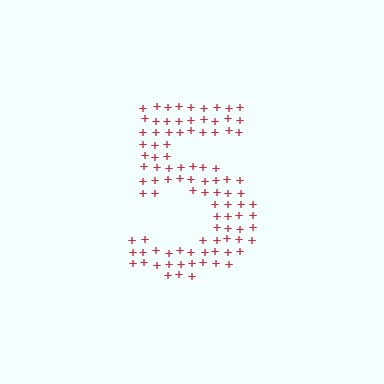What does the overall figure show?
The overall figure shows the digit 5.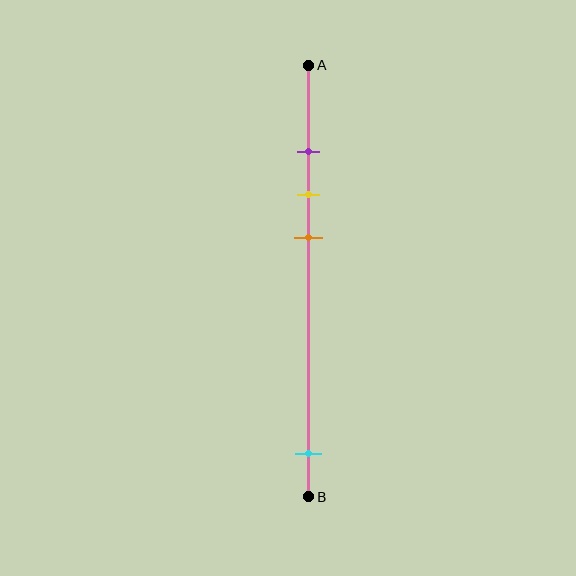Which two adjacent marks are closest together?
The purple and yellow marks are the closest adjacent pair.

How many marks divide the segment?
There are 4 marks dividing the segment.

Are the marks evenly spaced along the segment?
No, the marks are not evenly spaced.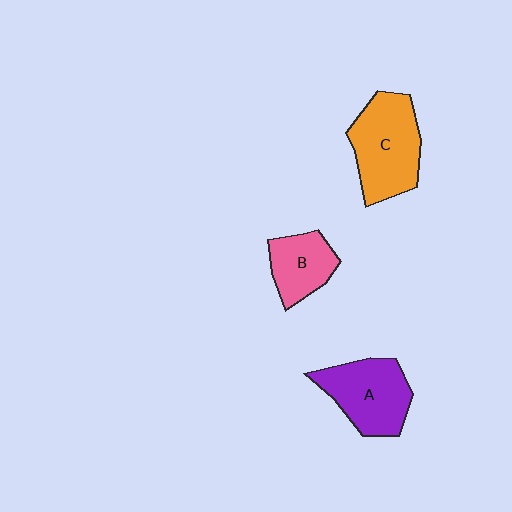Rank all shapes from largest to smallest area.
From largest to smallest: C (orange), A (purple), B (pink).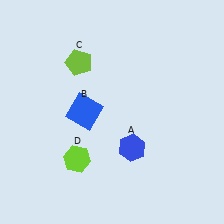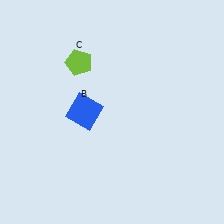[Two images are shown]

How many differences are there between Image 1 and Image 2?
There are 2 differences between the two images.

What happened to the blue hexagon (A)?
The blue hexagon (A) was removed in Image 2. It was in the bottom-right area of Image 1.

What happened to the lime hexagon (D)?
The lime hexagon (D) was removed in Image 2. It was in the bottom-left area of Image 1.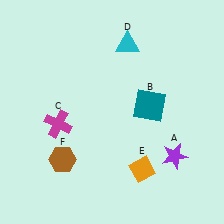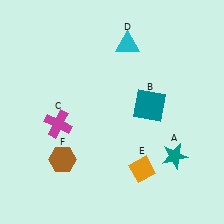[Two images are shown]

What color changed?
The star (A) changed from purple in Image 1 to teal in Image 2.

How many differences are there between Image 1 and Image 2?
There is 1 difference between the two images.